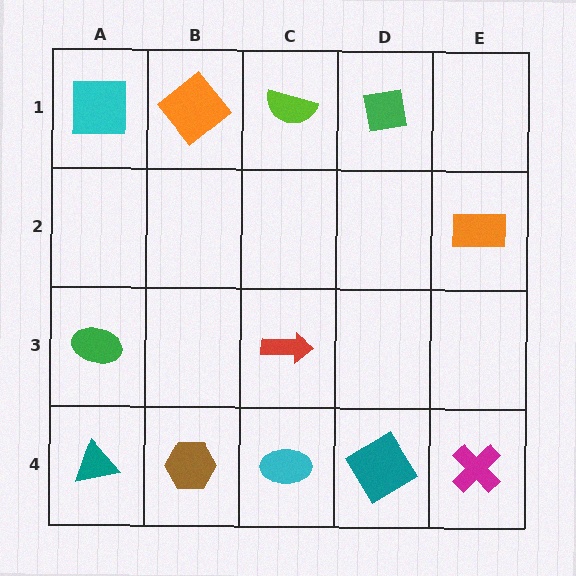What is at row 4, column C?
A cyan ellipse.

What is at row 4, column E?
A magenta cross.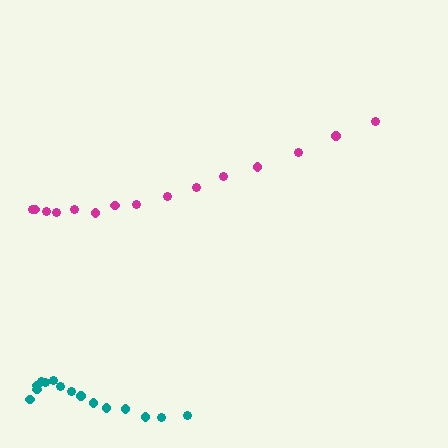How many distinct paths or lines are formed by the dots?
There are 2 distinct paths.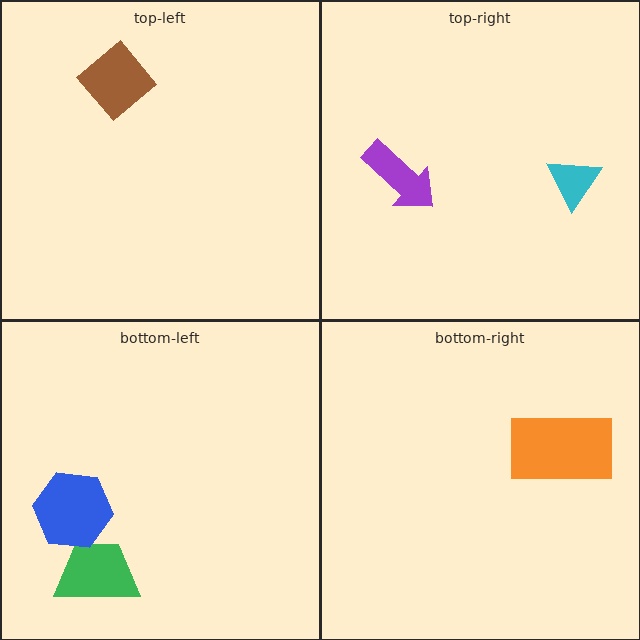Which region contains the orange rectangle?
The bottom-right region.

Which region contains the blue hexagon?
The bottom-left region.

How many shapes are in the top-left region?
1.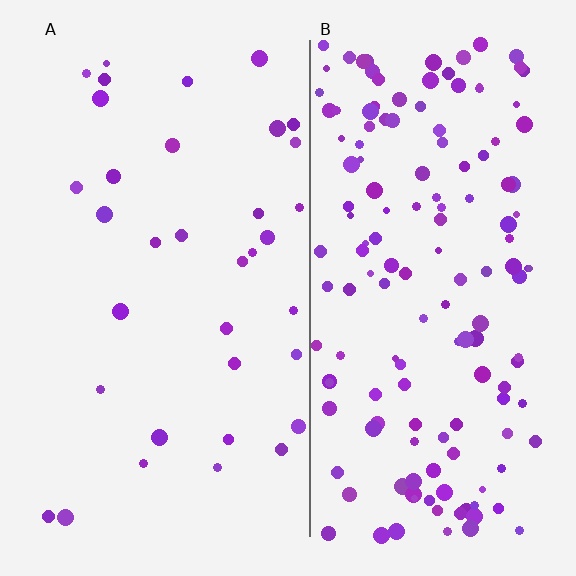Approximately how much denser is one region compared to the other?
Approximately 4.4× — region B over region A.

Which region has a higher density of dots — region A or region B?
B (the right).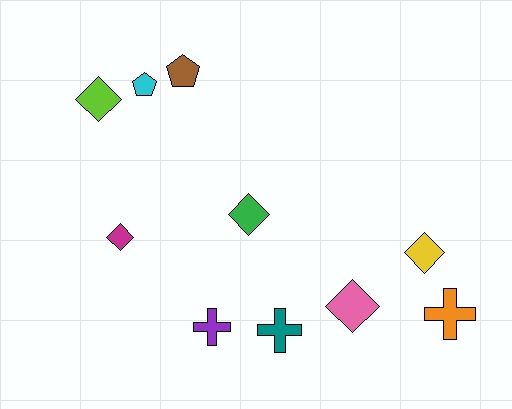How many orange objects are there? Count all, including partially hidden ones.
There is 1 orange object.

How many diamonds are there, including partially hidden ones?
There are 5 diamonds.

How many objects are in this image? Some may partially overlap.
There are 10 objects.